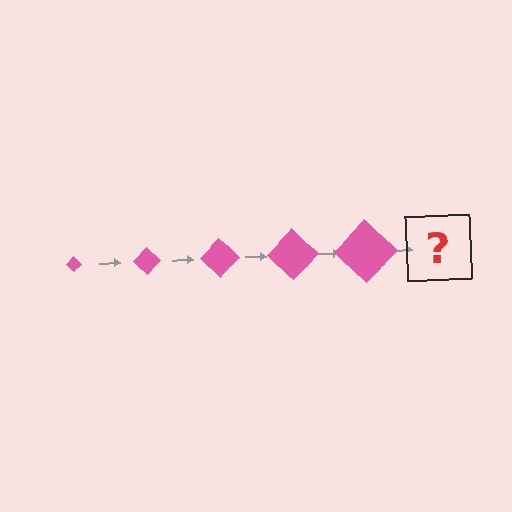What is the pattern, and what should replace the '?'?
The pattern is that the diamond gets progressively larger each step. The '?' should be a pink diamond, larger than the previous one.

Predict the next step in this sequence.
The next step is a pink diamond, larger than the previous one.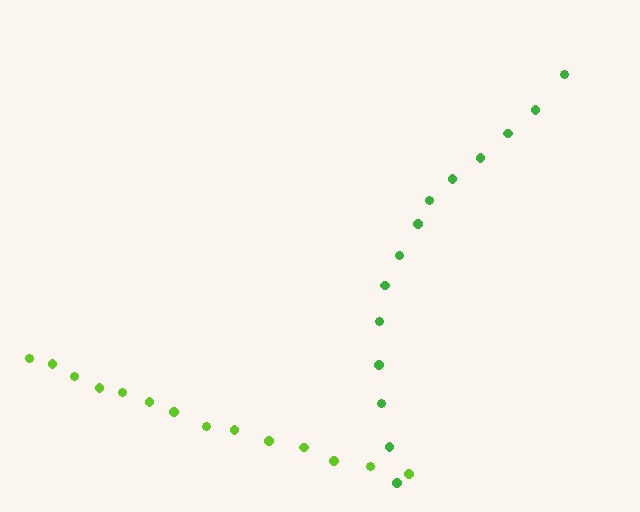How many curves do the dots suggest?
There are 2 distinct paths.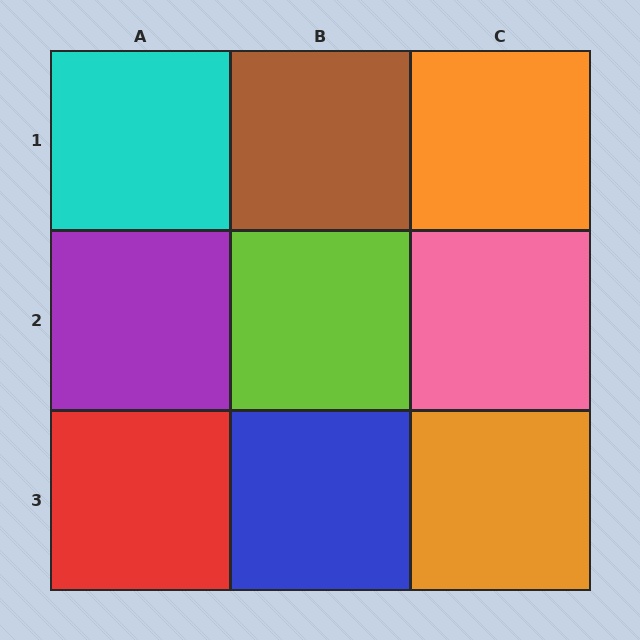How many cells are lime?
1 cell is lime.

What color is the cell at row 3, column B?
Blue.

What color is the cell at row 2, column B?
Lime.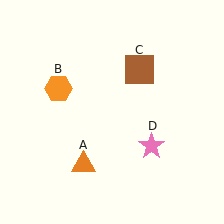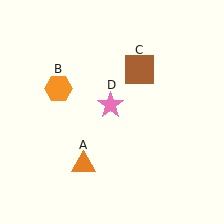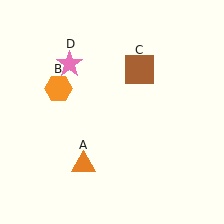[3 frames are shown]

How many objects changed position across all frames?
1 object changed position: pink star (object D).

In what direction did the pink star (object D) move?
The pink star (object D) moved up and to the left.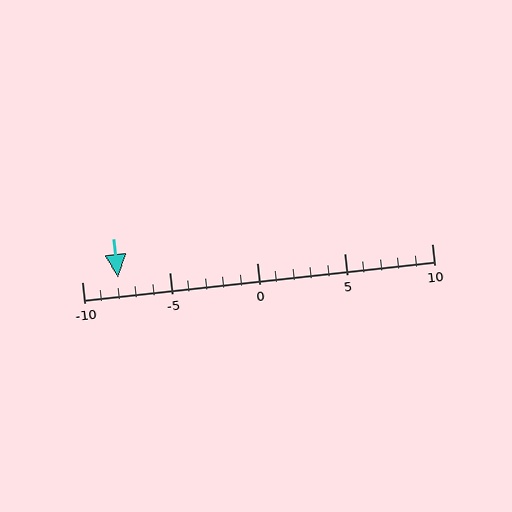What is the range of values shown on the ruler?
The ruler shows values from -10 to 10.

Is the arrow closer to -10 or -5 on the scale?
The arrow is closer to -10.